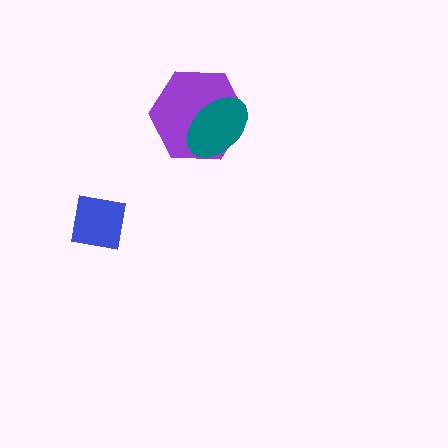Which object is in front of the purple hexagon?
The teal ellipse is in front of the purple hexagon.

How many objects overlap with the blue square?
0 objects overlap with the blue square.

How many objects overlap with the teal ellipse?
1 object overlaps with the teal ellipse.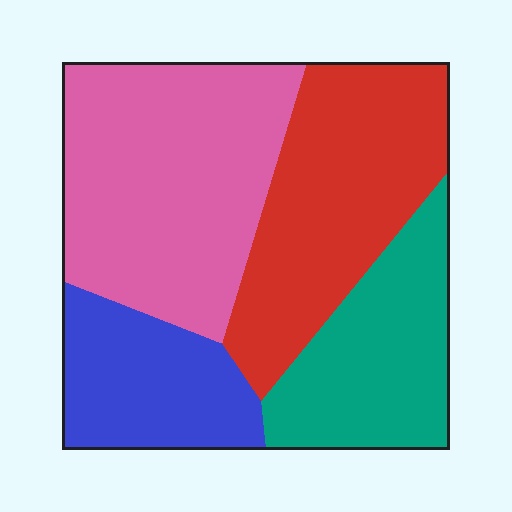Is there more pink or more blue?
Pink.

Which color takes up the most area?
Pink, at roughly 35%.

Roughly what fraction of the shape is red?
Red takes up about one quarter (1/4) of the shape.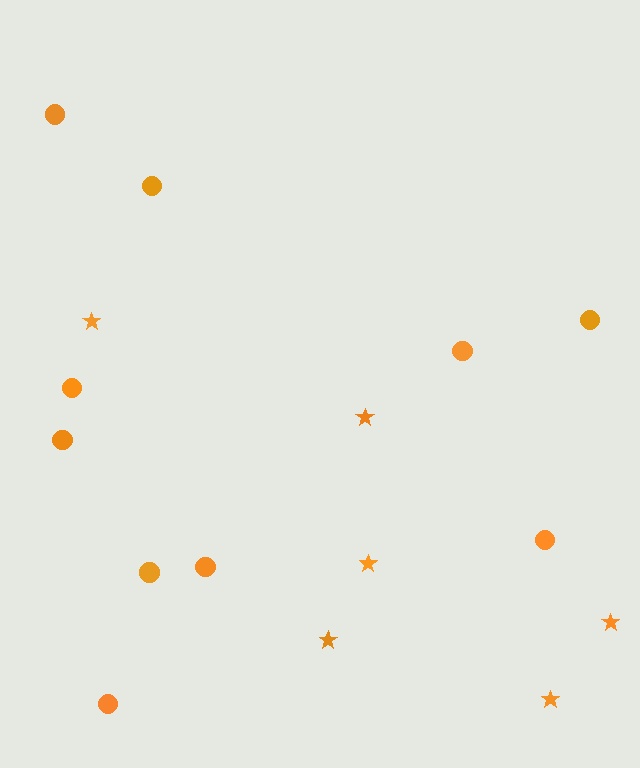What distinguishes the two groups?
There are 2 groups: one group of circles (10) and one group of stars (6).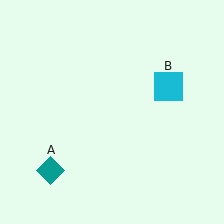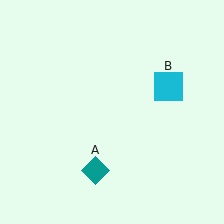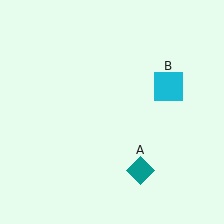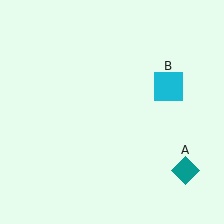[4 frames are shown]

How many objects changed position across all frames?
1 object changed position: teal diamond (object A).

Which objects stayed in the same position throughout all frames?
Cyan square (object B) remained stationary.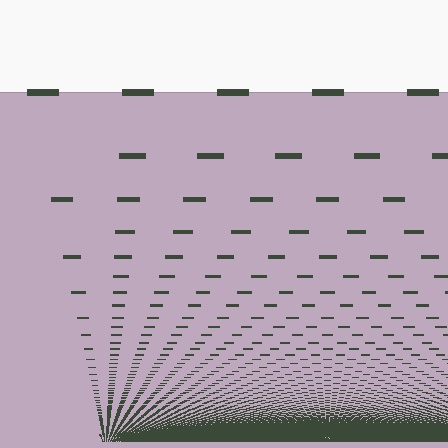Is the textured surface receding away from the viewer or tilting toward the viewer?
The surface appears to tilt toward the viewer. Texture elements get larger and sparser toward the top.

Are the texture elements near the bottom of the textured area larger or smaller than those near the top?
Smaller. The gradient is inverted — elements near the bottom are smaller and denser.